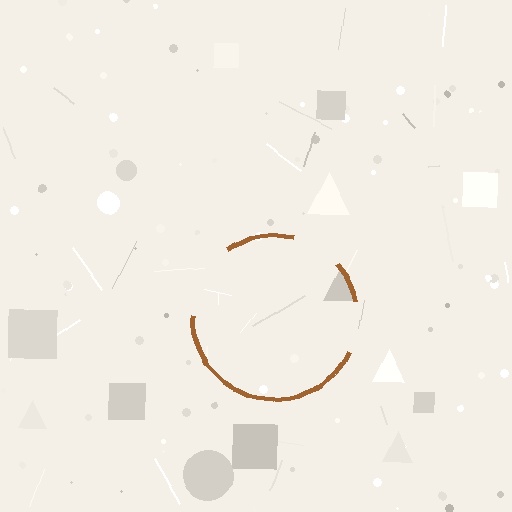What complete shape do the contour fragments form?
The contour fragments form a circle.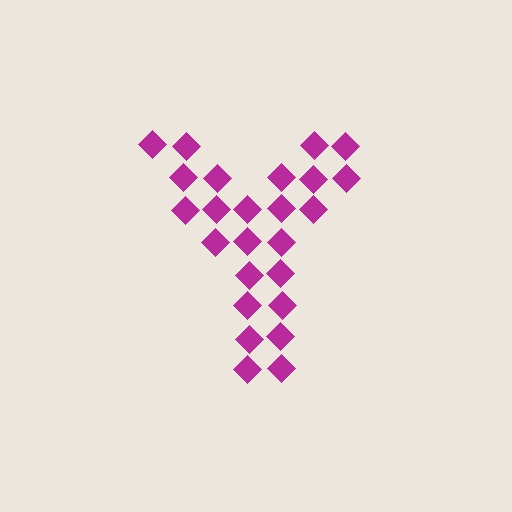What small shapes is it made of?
It is made of small diamonds.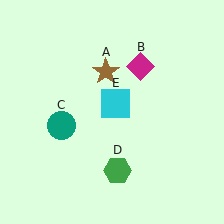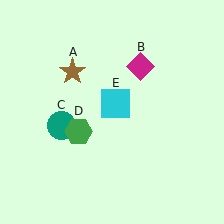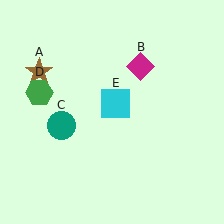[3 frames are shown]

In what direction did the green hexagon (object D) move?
The green hexagon (object D) moved up and to the left.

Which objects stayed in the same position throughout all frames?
Magenta diamond (object B) and teal circle (object C) and cyan square (object E) remained stationary.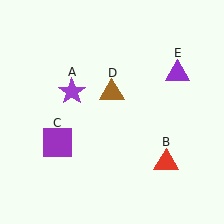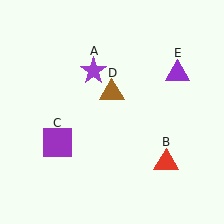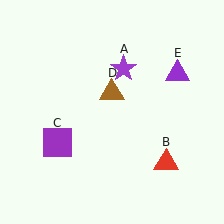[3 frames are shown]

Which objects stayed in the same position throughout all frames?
Red triangle (object B) and purple square (object C) and brown triangle (object D) and purple triangle (object E) remained stationary.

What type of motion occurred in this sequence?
The purple star (object A) rotated clockwise around the center of the scene.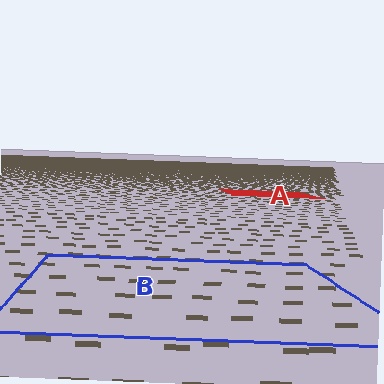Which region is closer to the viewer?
Region B is closer. The texture elements there are larger and more spread out.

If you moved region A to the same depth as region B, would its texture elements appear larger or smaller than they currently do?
They would appear larger. At a closer depth, the same texture elements are projected at a bigger on-screen size.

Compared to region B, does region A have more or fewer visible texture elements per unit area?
Region A has more texture elements per unit area — they are packed more densely because it is farther away.